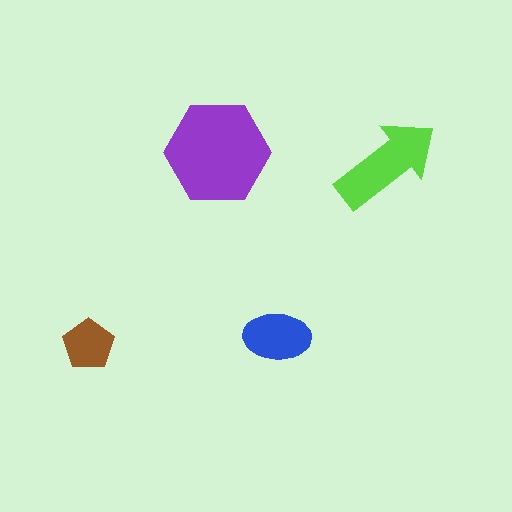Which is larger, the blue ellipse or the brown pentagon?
The blue ellipse.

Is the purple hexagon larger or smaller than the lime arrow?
Larger.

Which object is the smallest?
The brown pentagon.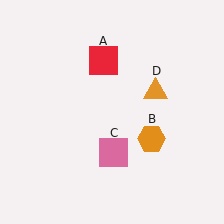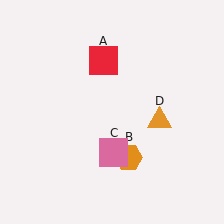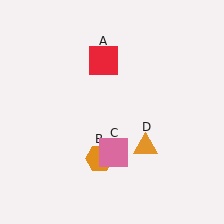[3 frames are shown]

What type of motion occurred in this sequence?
The orange hexagon (object B), orange triangle (object D) rotated clockwise around the center of the scene.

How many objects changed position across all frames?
2 objects changed position: orange hexagon (object B), orange triangle (object D).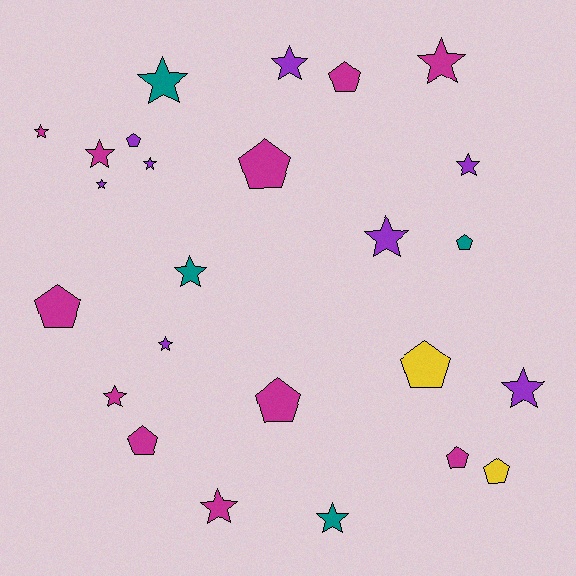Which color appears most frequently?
Magenta, with 11 objects.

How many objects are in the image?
There are 25 objects.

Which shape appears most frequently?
Star, with 15 objects.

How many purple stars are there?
There are 7 purple stars.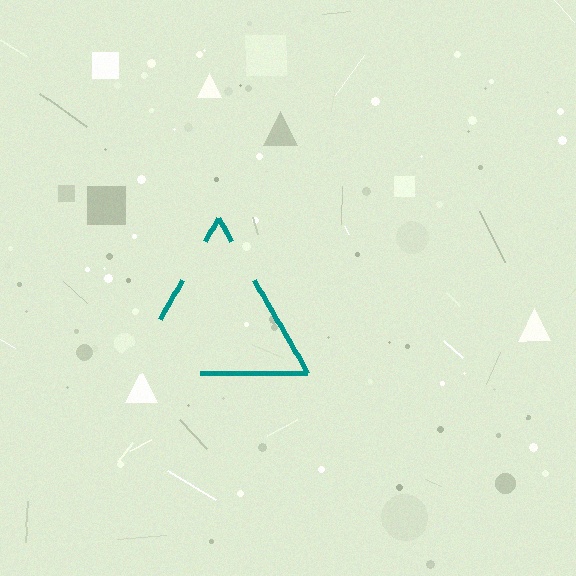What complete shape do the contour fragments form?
The contour fragments form a triangle.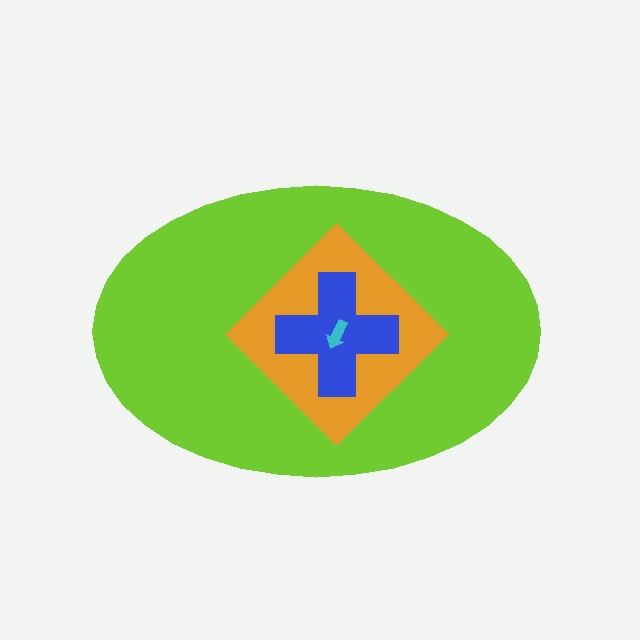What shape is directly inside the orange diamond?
The blue cross.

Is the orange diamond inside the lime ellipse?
Yes.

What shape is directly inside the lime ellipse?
The orange diamond.